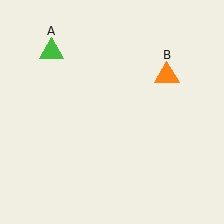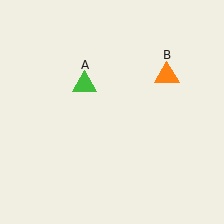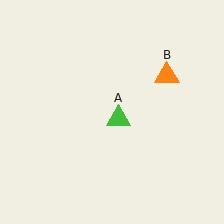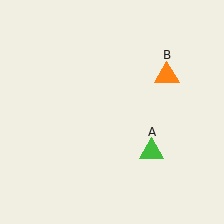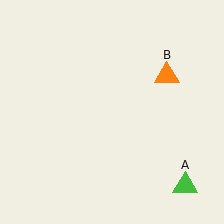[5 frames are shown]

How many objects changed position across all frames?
1 object changed position: green triangle (object A).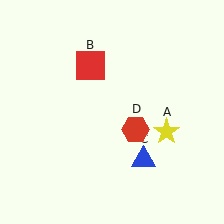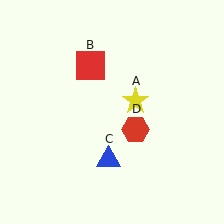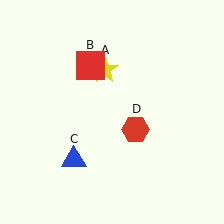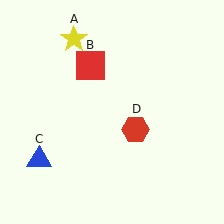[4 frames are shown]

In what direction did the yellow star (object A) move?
The yellow star (object A) moved up and to the left.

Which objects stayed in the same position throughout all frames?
Red square (object B) and red hexagon (object D) remained stationary.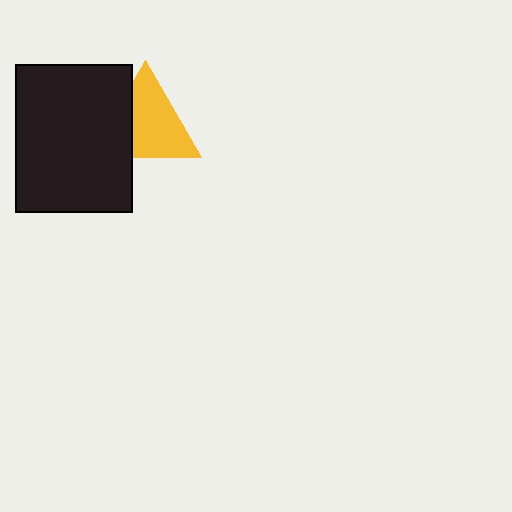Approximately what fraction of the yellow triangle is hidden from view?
Roughly 31% of the yellow triangle is hidden behind the black rectangle.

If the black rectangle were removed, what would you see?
You would see the complete yellow triangle.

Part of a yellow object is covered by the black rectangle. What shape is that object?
It is a triangle.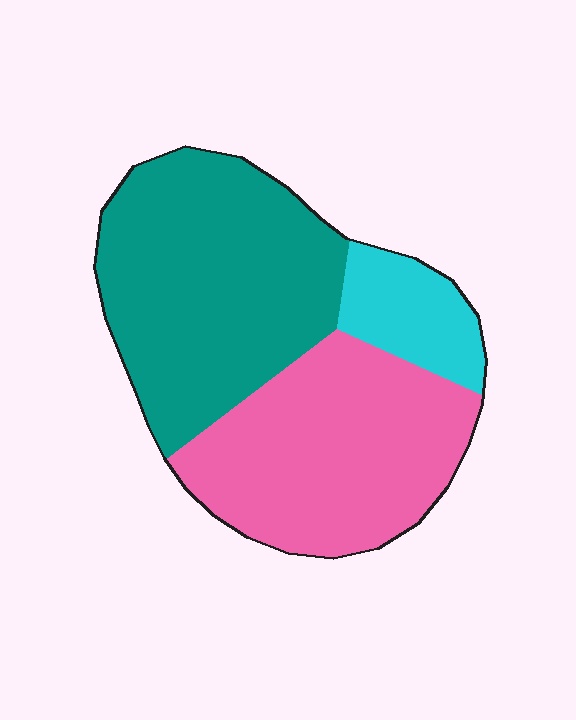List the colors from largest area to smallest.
From largest to smallest: teal, pink, cyan.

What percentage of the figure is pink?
Pink takes up about two fifths (2/5) of the figure.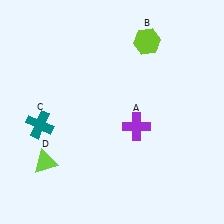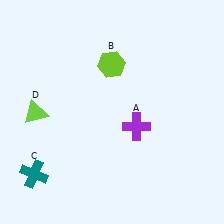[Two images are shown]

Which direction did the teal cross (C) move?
The teal cross (C) moved down.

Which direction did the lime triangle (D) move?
The lime triangle (D) moved up.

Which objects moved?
The objects that moved are: the lime hexagon (B), the teal cross (C), the lime triangle (D).